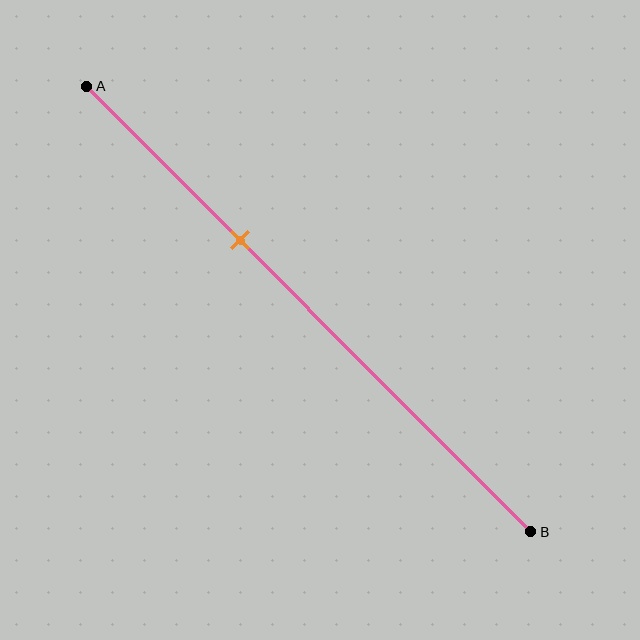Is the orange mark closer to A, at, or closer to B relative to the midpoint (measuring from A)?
The orange mark is closer to point A than the midpoint of segment AB.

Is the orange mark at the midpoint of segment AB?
No, the mark is at about 35% from A, not at the 50% midpoint.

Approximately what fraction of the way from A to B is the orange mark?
The orange mark is approximately 35% of the way from A to B.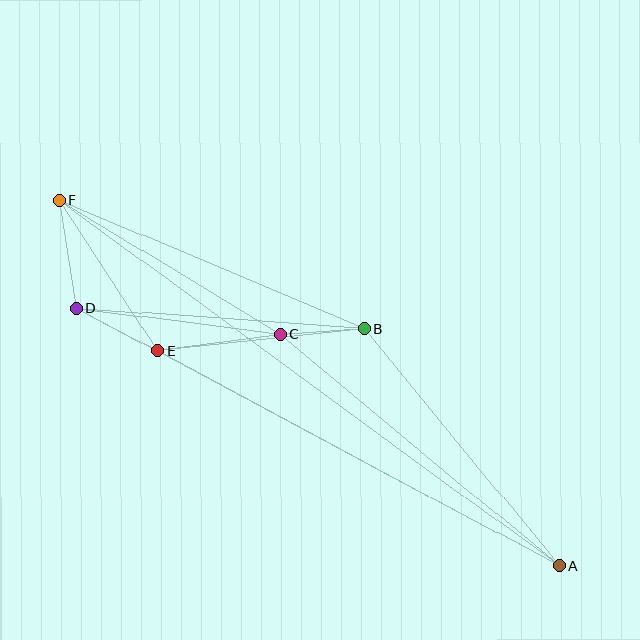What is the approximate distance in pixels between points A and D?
The distance between A and D is approximately 548 pixels.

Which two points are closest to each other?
Points B and C are closest to each other.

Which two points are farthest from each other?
Points A and F are farthest from each other.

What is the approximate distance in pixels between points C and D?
The distance between C and D is approximately 206 pixels.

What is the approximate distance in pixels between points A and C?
The distance between A and C is approximately 363 pixels.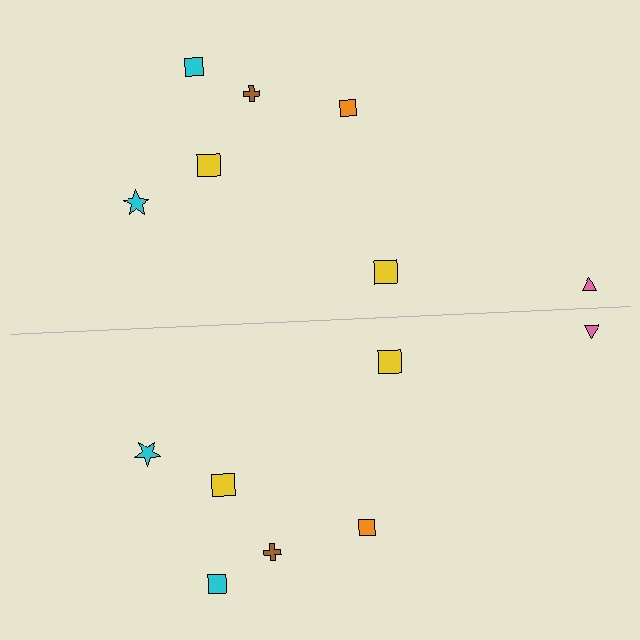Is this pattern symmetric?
Yes, this pattern has bilateral (reflection) symmetry.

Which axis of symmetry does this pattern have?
The pattern has a horizontal axis of symmetry running through the center of the image.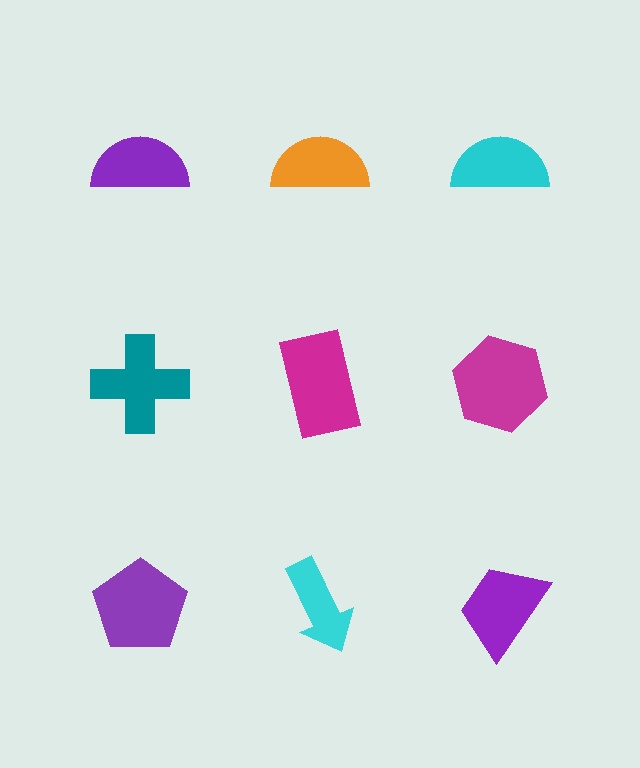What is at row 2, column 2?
A magenta rectangle.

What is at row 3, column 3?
A purple trapezoid.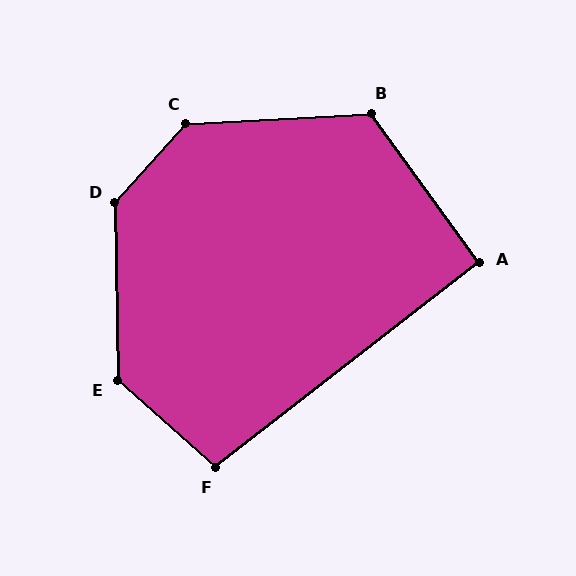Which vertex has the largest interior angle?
D, at approximately 137 degrees.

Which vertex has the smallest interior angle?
A, at approximately 92 degrees.